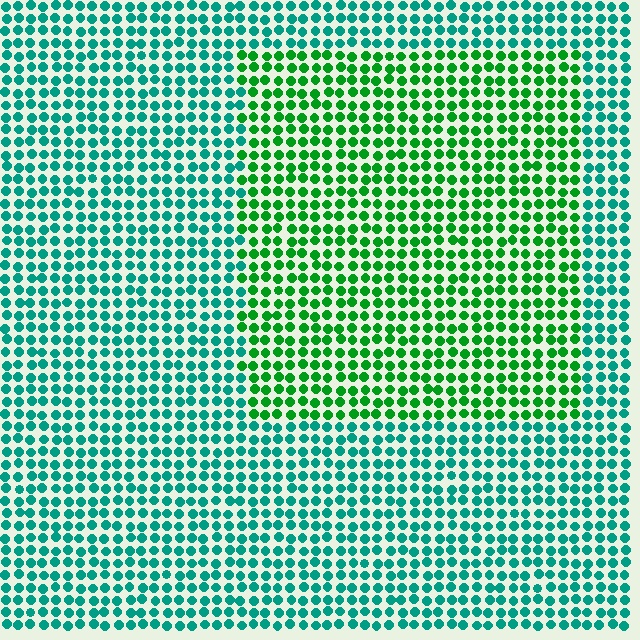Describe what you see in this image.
The image is filled with small teal elements in a uniform arrangement. A rectangle-shaped region is visible where the elements are tinted to a slightly different hue, forming a subtle color boundary.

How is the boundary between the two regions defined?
The boundary is defined purely by a slight shift in hue (about 41 degrees). Spacing, size, and orientation are identical on both sides.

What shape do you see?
I see a rectangle.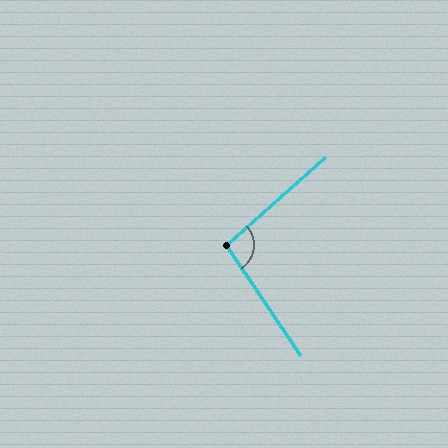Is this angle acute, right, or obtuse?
It is obtuse.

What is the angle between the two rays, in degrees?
Approximately 97 degrees.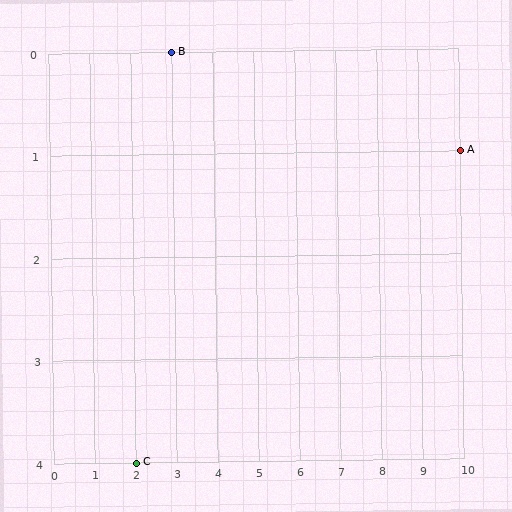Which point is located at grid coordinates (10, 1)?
Point A is at (10, 1).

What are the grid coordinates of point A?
Point A is at grid coordinates (10, 1).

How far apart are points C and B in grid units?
Points C and B are 1 column and 4 rows apart (about 4.1 grid units diagonally).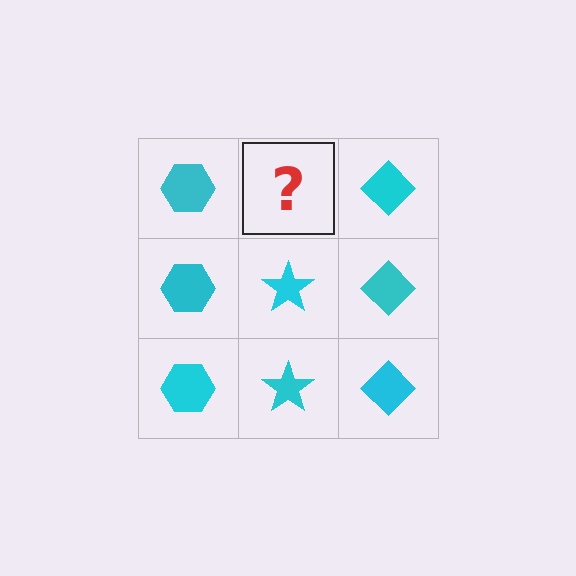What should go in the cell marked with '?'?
The missing cell should contain a cyan star.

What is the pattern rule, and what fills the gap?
The rule is that each column has a consistent shape. The gap should be filled with a cyan star.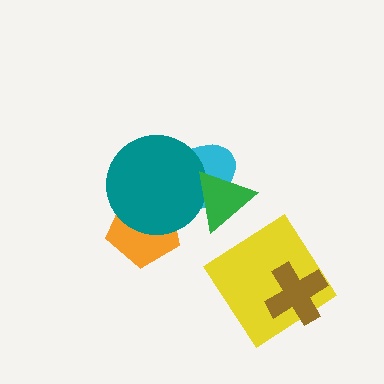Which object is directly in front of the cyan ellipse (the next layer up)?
The teal circle is directly in front of the cyan ellipse.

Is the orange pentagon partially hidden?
Yes, it is partially covered by another shape.